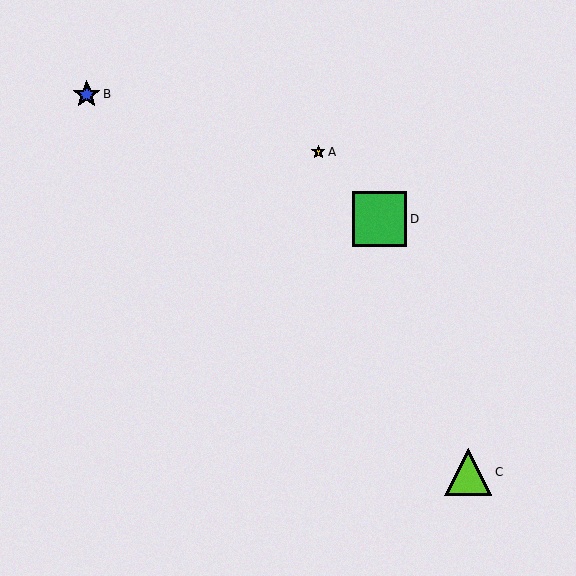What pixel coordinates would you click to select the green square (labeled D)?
Click at (380, 219) to select the green square D.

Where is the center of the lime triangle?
The center of the lime triangle is at (468, 472).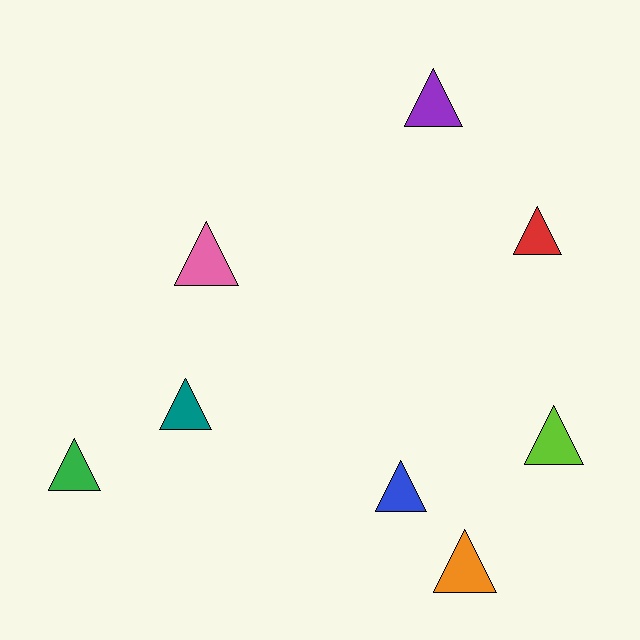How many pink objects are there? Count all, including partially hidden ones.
There is 1 pink object.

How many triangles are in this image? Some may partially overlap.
There are 8 triangles.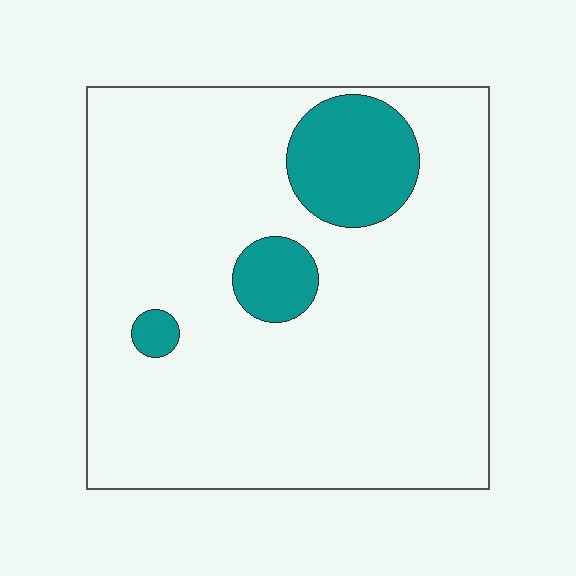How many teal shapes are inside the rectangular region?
3.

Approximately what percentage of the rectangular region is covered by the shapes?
Approximately 15%.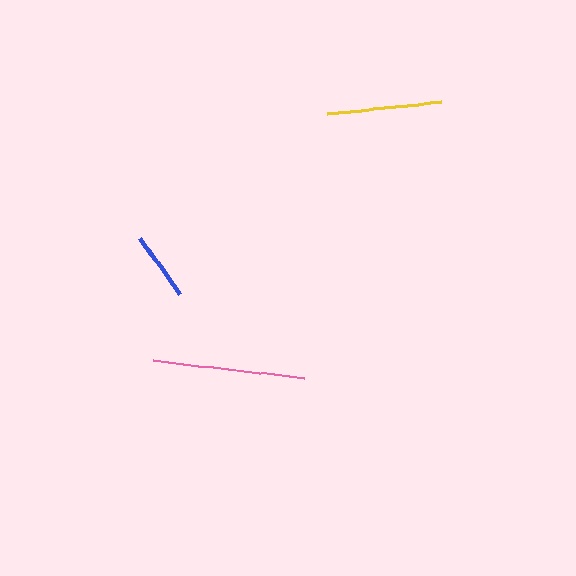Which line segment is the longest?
The pink line is the longest at approximately 151 pixels.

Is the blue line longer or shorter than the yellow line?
The yellow line is longer than the blue line.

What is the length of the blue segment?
The blue segment is approximately 69 pixels long.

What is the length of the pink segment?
The pink segment is approximately 151 pixels long.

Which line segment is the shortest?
The blue line is the shortest at approximately 69 pixels.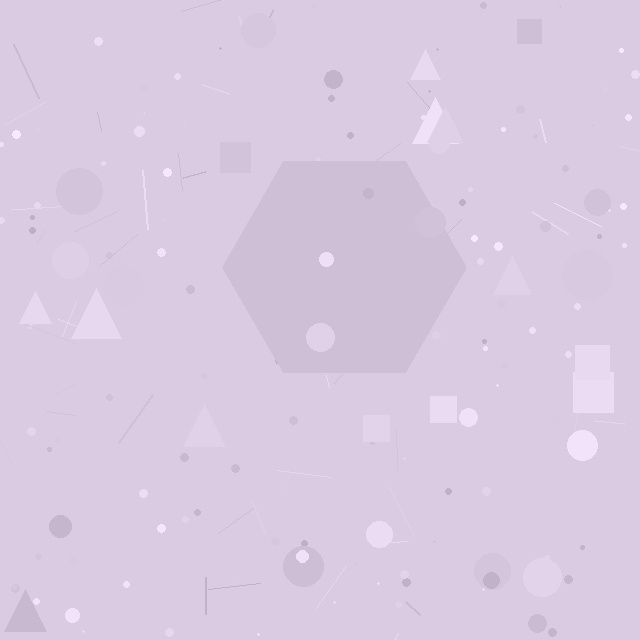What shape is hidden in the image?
A hexagon is hidden in the image.